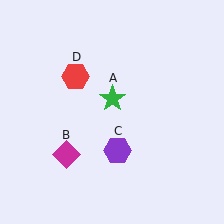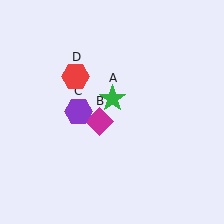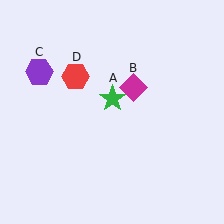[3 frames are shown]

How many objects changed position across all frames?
2 objects changed position: magenta diamond (object B), purple hexagon (object C).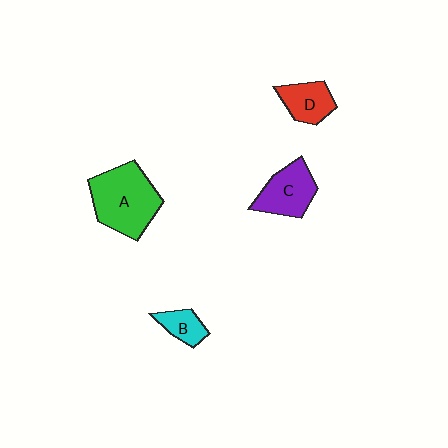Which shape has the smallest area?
Shape B (cyan).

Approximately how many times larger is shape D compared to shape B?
Approximately 1.4 times.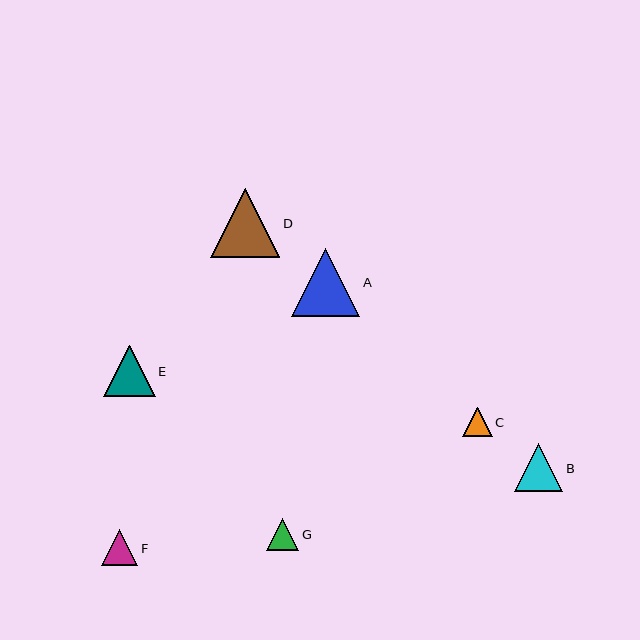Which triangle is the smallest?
Triangle C is the smallest with a size of approximately 30 pixels.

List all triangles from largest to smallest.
From largest to smallest: D, A, E, B, F, G, C.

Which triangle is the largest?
Triangle D is the largest with a size of approximately 70 pixels.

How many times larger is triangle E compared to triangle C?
Triangle E is approximately 1.7 times the size of triangle C.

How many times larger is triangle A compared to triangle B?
Triangle A is approximately 1.4 times the size of triangle B.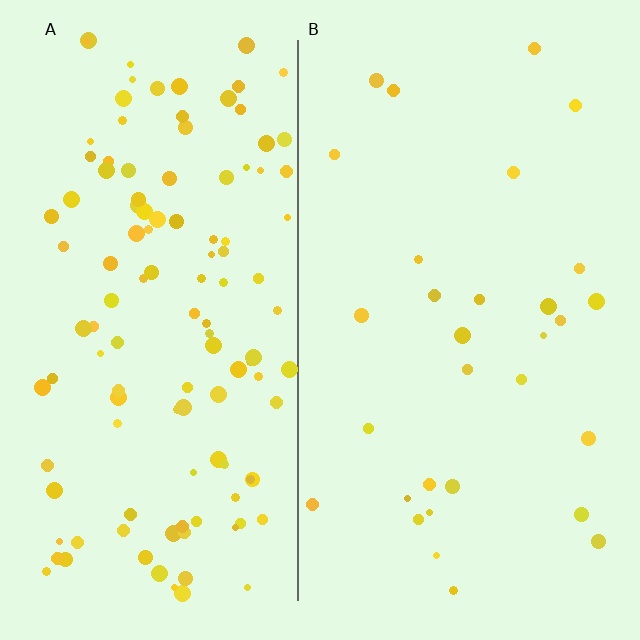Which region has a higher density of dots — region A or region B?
A (the left).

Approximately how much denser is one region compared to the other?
Approximately 4.0× — region A over region B.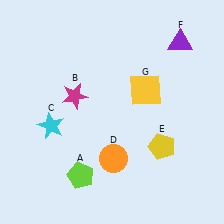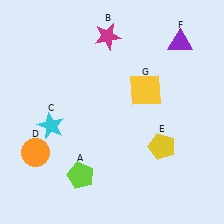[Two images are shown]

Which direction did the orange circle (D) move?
The orange circle (D) moved left.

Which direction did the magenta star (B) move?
The magenta star (B) moved up.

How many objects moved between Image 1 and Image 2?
2 objects moved between the two images.